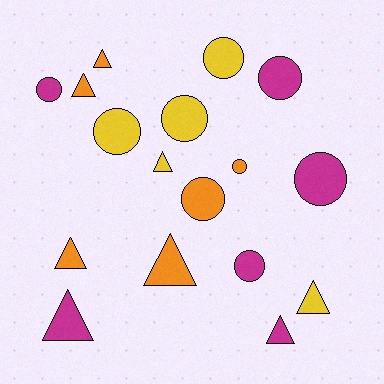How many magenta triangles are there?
There are 2 magenta triangles.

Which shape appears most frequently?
Circle, with 9 objects.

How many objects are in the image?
There are 17 objects.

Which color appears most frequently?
Magenta, with 6 objects.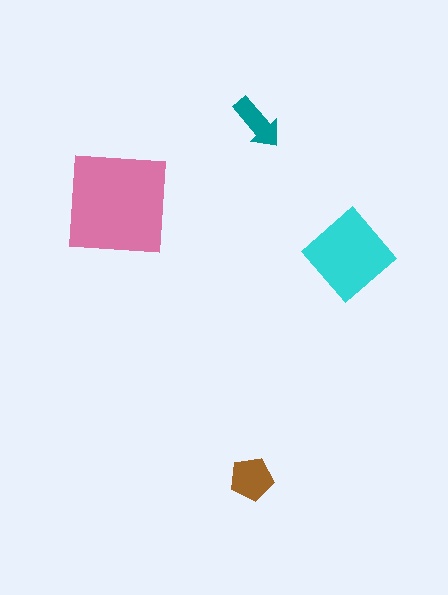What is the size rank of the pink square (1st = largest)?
1st.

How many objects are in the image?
There are 4 objects in the image.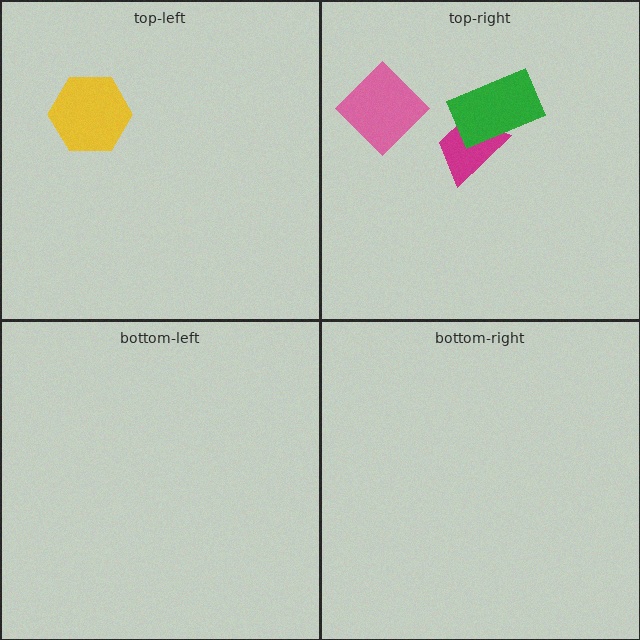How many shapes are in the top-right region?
3.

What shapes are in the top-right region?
The magenta trapezoid, the green rectangle, the pink diamond.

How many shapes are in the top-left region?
1.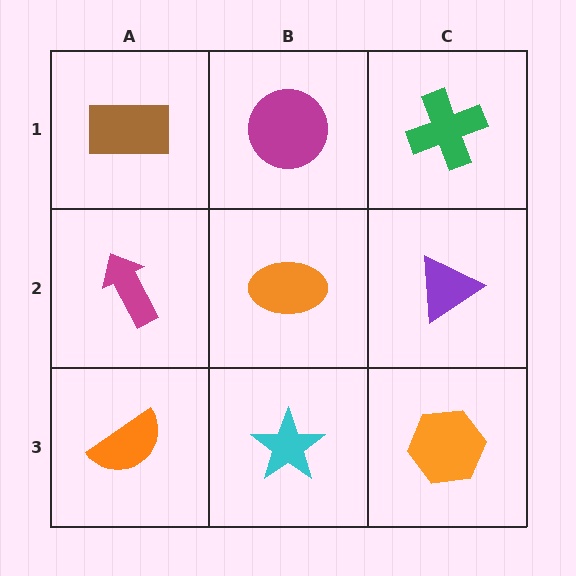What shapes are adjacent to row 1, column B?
An orange ellipse (row 2, column B), a brown rectangle (row 1, column A), a green cross (row 1, column C).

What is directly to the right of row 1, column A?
A magenta circle.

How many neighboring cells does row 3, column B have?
3.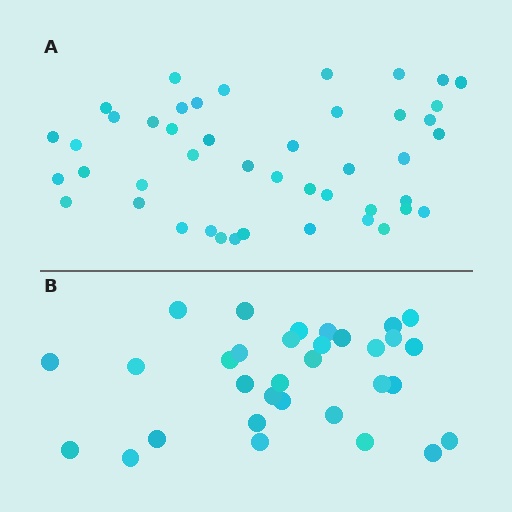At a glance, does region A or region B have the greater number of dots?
Region A (the top region) has more dots.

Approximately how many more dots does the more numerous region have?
Region A has approximately 15 more dots than region B.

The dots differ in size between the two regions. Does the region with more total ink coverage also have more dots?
No. Region B has more total ink coverage because its dots are larger, but region A actually contains more individual dots. Total area can be misleading — the number of items is what matters here.